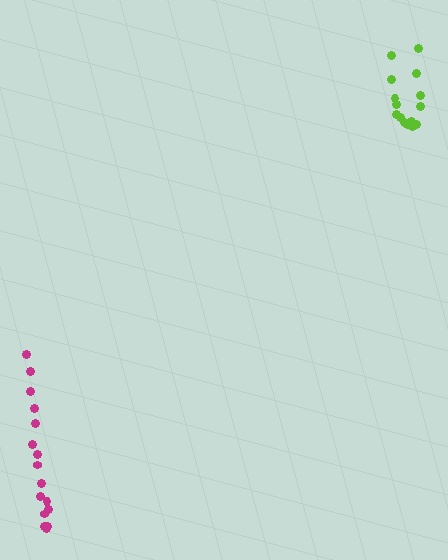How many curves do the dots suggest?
There are 2 distinct paths.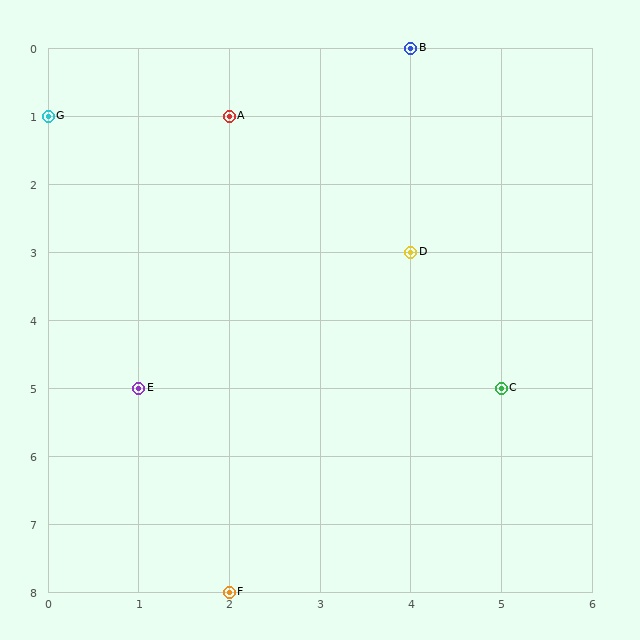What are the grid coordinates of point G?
Point G is at grid coordinates (0, 1).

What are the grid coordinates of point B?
Point B is at grid coordinates (4, 0).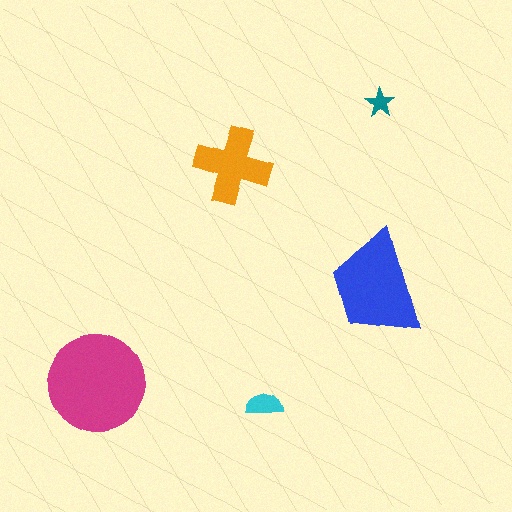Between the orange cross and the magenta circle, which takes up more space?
The magenta circle.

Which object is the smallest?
The teal star.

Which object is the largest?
The magenta circle.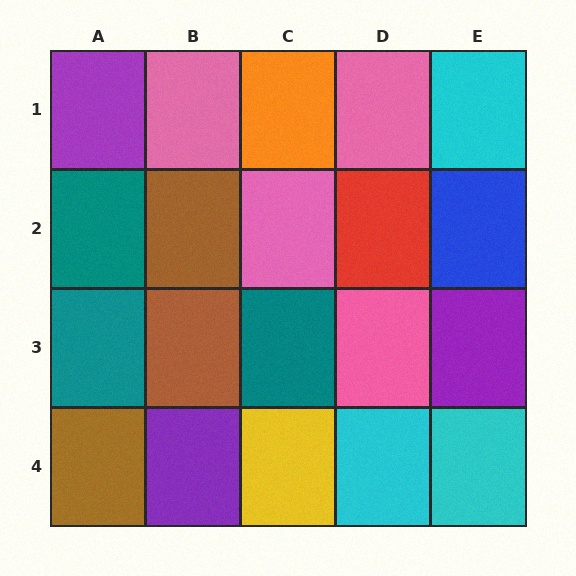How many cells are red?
1 cell is red.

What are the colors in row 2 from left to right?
Teal, brown, pink, red, blue.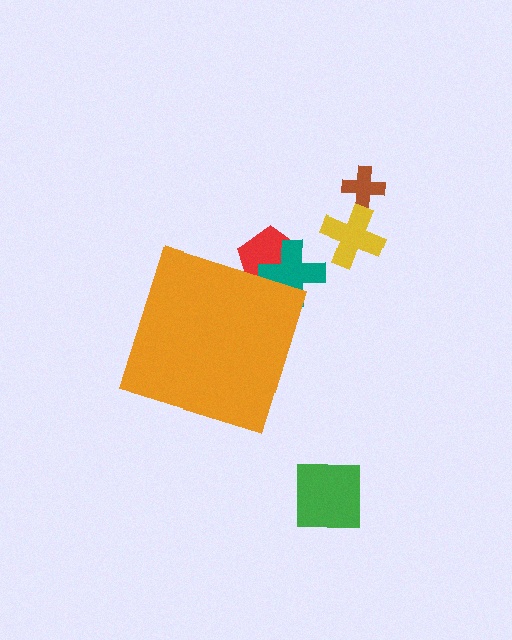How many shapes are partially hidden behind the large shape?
2 shapes are partially hidden.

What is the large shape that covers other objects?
An orange diamond.